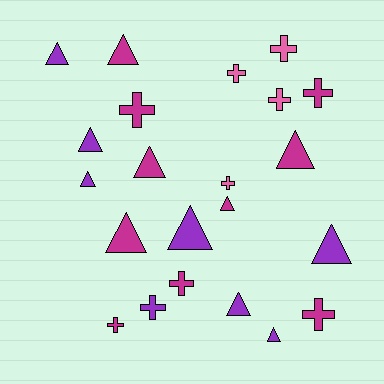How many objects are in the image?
There are 22 objects.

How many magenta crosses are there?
There are 5 magenta crosses.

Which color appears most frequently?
Magenta, with 10 objects.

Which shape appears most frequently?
Triangle, with 12 objects.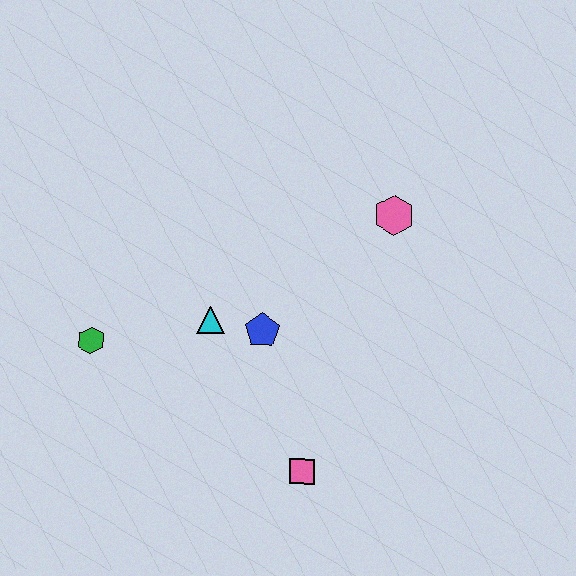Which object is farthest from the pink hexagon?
The green hexagon is farthest from the pink hexagon.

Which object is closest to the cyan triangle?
The blue pentagon is closest to the cyan triangle.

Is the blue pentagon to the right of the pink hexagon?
No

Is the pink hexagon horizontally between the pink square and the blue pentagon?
No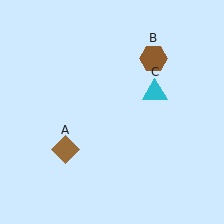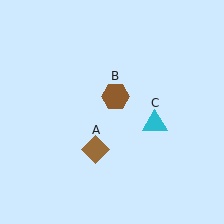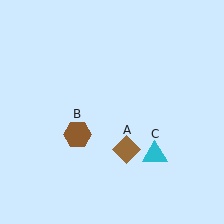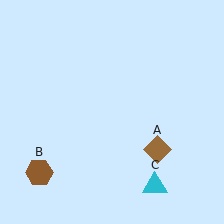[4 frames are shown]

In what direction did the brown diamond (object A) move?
The brown diamond (object A) moved right.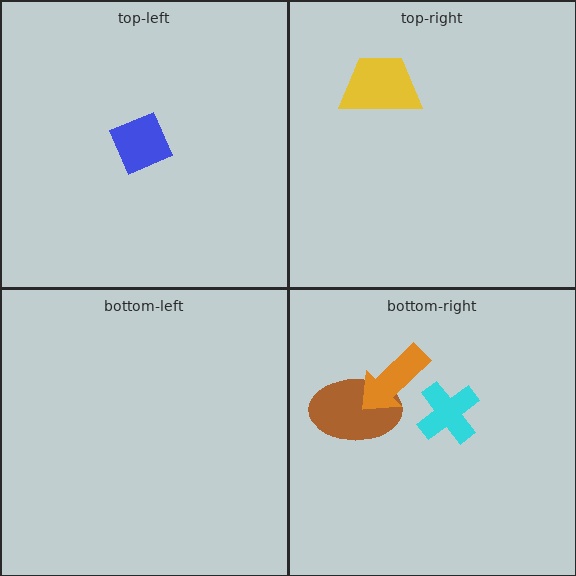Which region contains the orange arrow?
The bottom-right region.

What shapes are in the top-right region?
The yellow trapezoid.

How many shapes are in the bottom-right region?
3.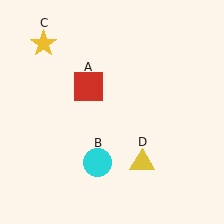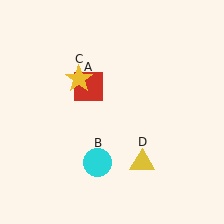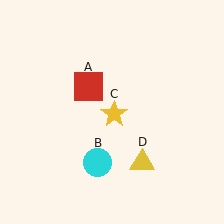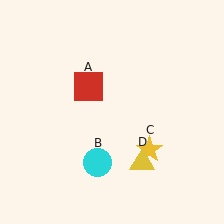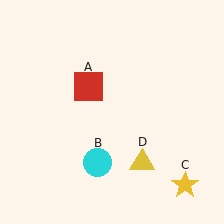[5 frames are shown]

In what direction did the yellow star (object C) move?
The yellow star (object C) moved down and to the right.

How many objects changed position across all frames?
1 object changed position: yellow star (object C).